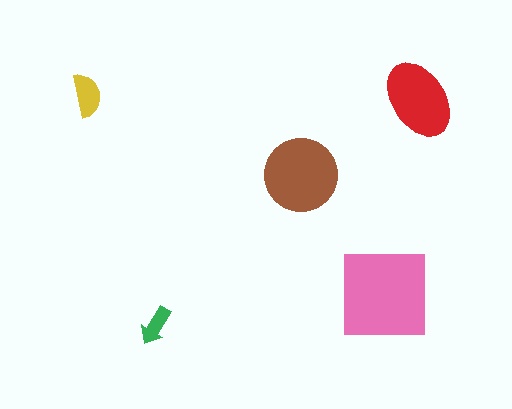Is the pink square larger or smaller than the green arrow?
Larger.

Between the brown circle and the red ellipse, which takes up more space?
The brown circle.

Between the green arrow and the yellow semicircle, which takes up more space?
The yellow semicircle.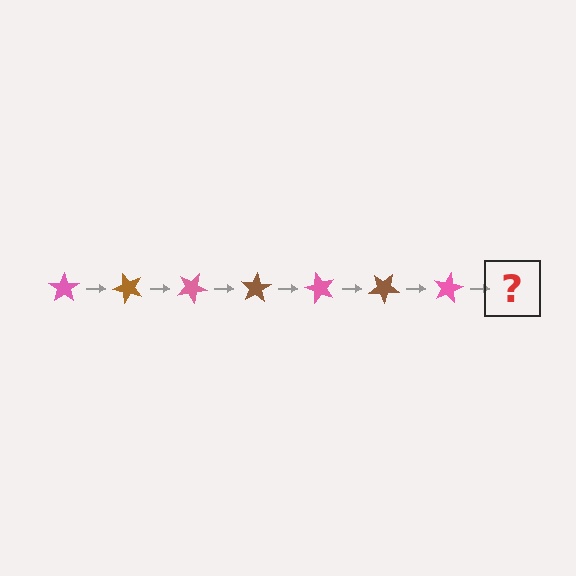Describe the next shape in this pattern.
It should be a brown star, rotated 350 degrees from the start.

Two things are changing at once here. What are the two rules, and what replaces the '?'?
The two rules are that it rotates 50 degrees each step and the color cycles through pink and brown. The '?' should be a brown star, rotated 350 degrees from the start.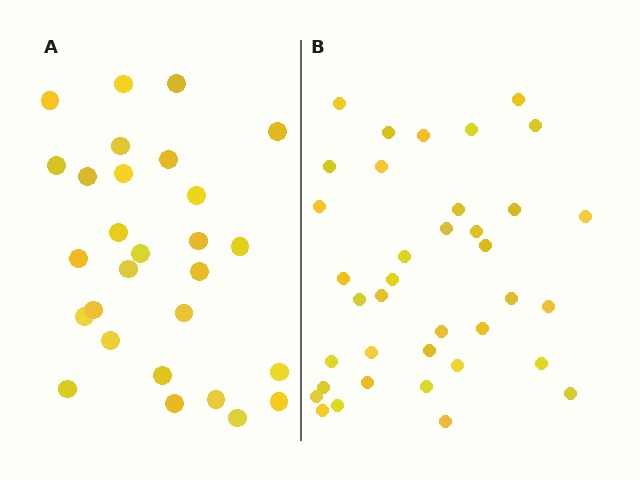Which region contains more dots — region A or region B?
Region B (the right region) has more dots.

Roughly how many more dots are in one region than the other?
Region B has roughly 8 or so more dots than region A.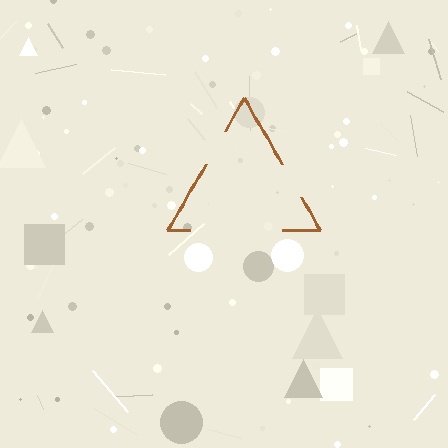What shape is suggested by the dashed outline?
The dashed outline suggests a triangle.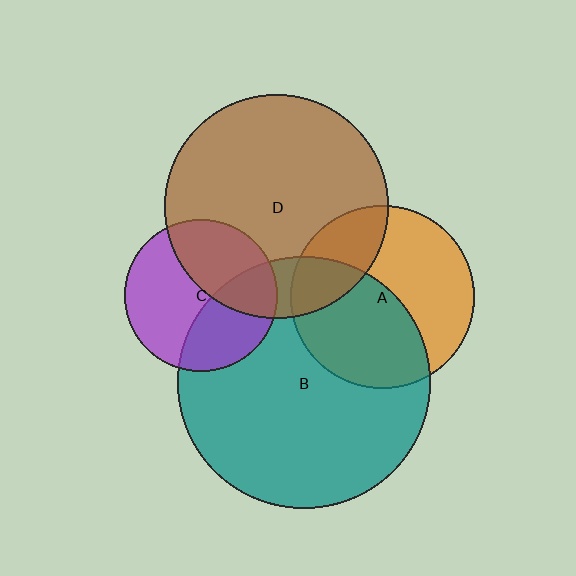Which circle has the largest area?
Circle B (teal).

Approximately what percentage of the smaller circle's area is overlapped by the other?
Approximately 25%.